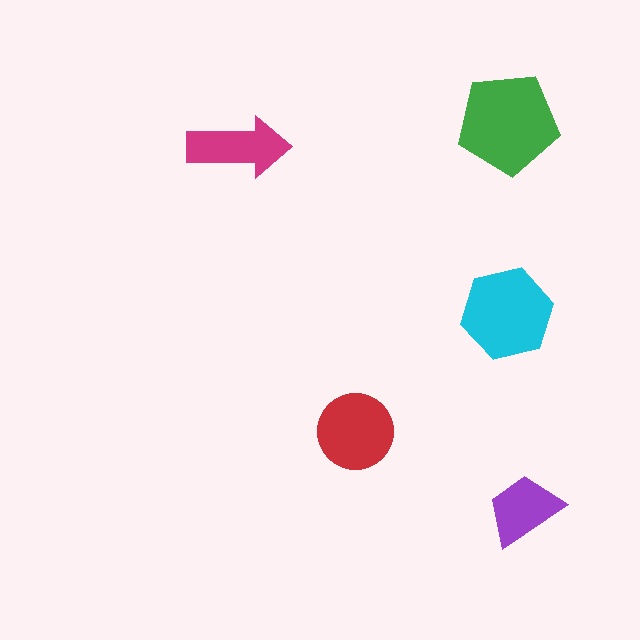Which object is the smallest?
The purple trapezoid.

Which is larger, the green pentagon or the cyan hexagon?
The green pentagon.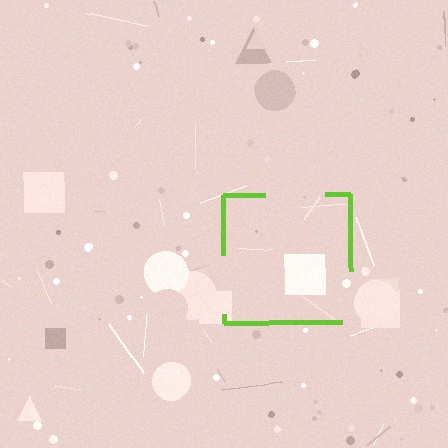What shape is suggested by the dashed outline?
The dashed outline suggests a square.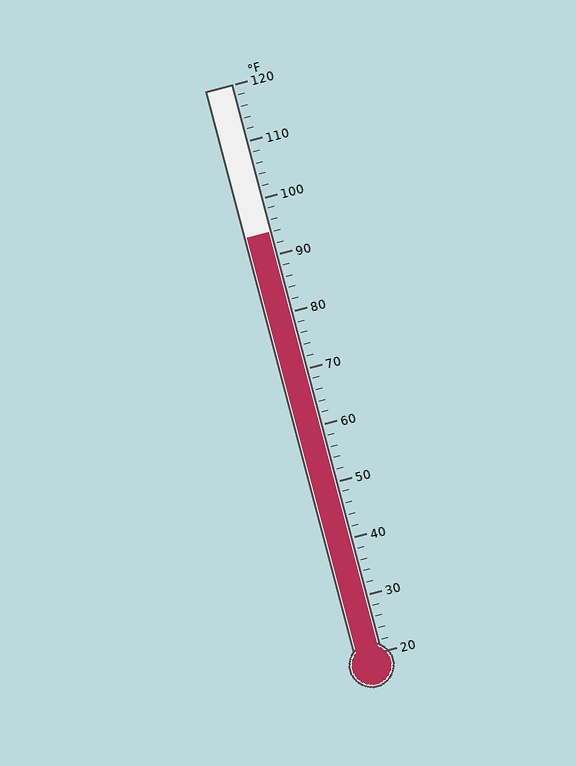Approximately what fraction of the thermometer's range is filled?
The thermometer is filled to approximately 75% of its range.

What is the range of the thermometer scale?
The thermometer scale ranges from 20°F to 120°F.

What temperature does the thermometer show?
The thermometer shows approximately 94°F.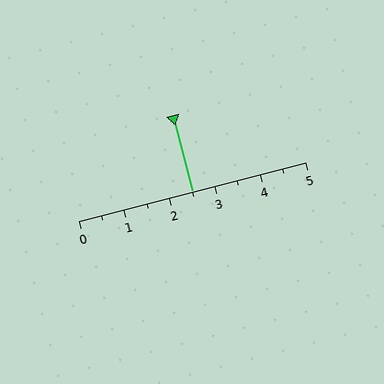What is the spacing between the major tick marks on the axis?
The major ticks are spaced 1 apart.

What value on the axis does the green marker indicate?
The marker indicates approximately 2.5.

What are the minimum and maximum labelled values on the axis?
The axis runs from 0 to 5.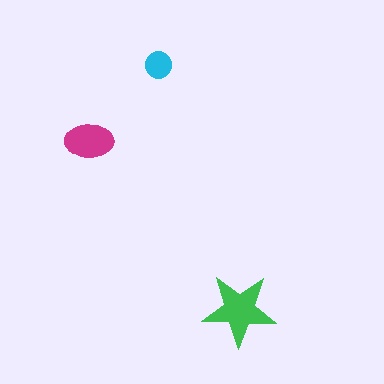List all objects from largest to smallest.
The green star, the magenta ellipse, the cyan circle.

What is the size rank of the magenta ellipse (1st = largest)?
2nd.